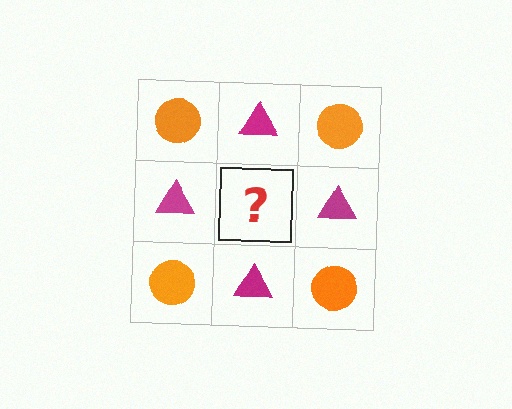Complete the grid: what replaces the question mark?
The question mark should be replaced with an orange circle.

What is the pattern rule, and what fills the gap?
The rule is that it alternates orange circle and magenta triangle in a checkerboard pattern. The gap should be filled with an orange circle.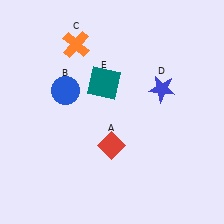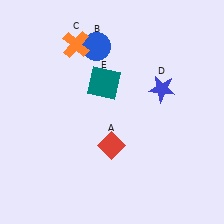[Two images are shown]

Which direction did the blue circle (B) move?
The blue circle (B) moved up.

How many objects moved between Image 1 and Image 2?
1 object moved between the two images.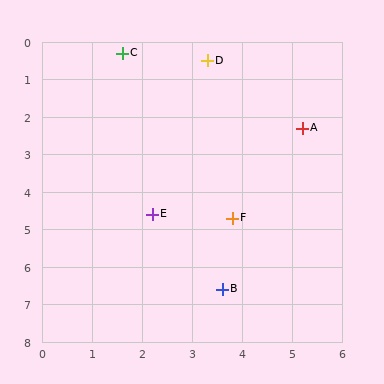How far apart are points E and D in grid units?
Points E and D are about 4.2 grid units apart.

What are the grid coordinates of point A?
Point A is at approximately (5.2, 2.3).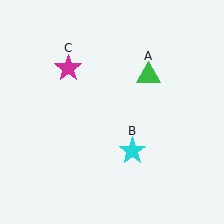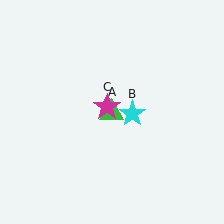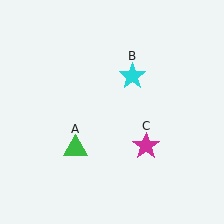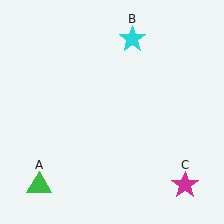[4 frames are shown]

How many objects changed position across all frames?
3 objects changed position: green triangle (object A), cyan star (object B), magenta star (object C).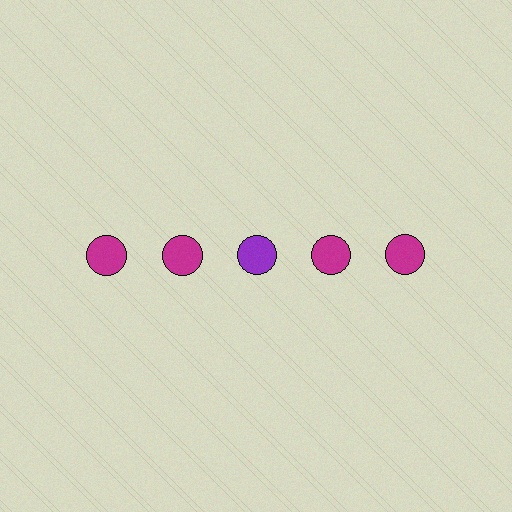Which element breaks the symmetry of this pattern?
The purple circle in the top row, center column breaks the symmetry. All other shapes are magenta circles.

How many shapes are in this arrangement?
There are 5 shapes arranged in a grid pattern.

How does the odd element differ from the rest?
It has a different color: purple instead of magenta.